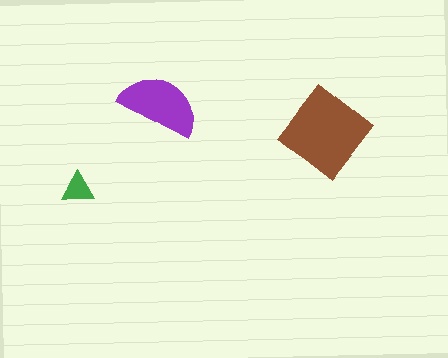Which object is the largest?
The brown diamond.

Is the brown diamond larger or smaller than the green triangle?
Larger.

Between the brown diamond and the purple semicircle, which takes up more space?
The brown diamond.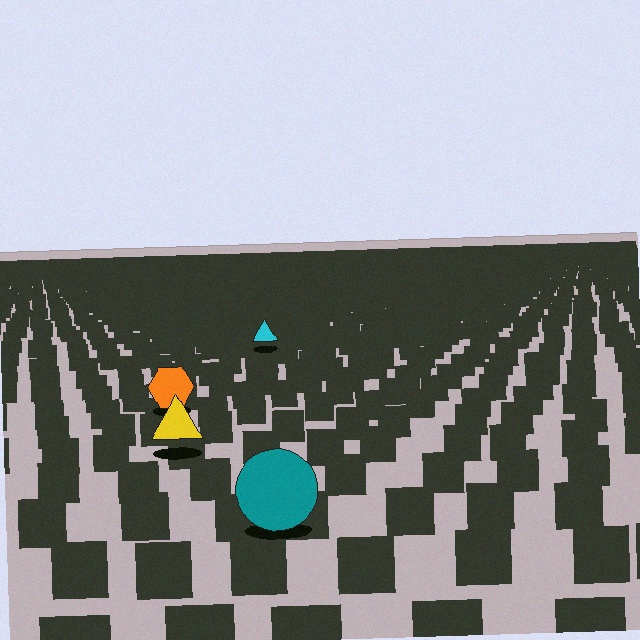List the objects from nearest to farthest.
From nearest to farthest: the teal circle, the yellow triangle, the orange hexagon, the cyan triangle.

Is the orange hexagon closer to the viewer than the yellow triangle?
No. The yellow triangle is closer — you can tell from the texture gradient: the ground texture is coarser near it.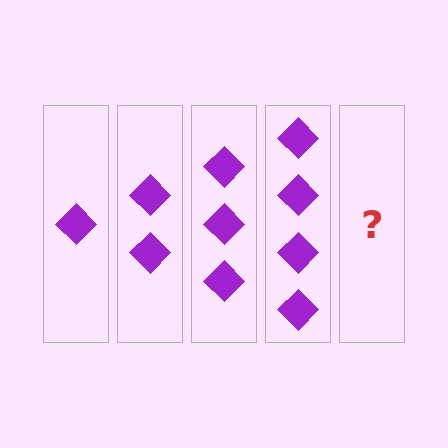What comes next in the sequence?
The next element should be 5 diamonds.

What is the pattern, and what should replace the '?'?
The pattern is that each step adds one more diamond. The '?' should be 5 diamonds.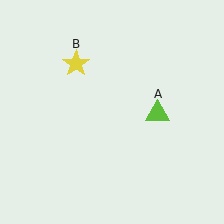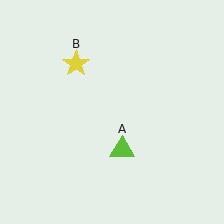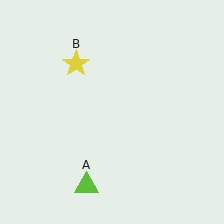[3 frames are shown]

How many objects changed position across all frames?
1 object changed position: lime triangle (object A).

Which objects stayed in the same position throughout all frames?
Yellow star (object B) remained stationary.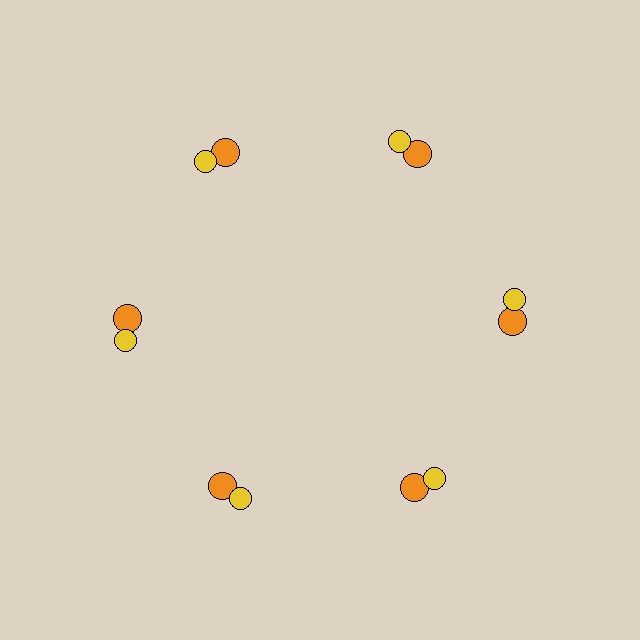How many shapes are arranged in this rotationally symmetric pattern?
There are 12 shapes, arranged in 6 groups of 2.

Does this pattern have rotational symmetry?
Yes, this pattern has 6-fold rotational symmetry. It looks the same after rotating 60 degrees around the center.